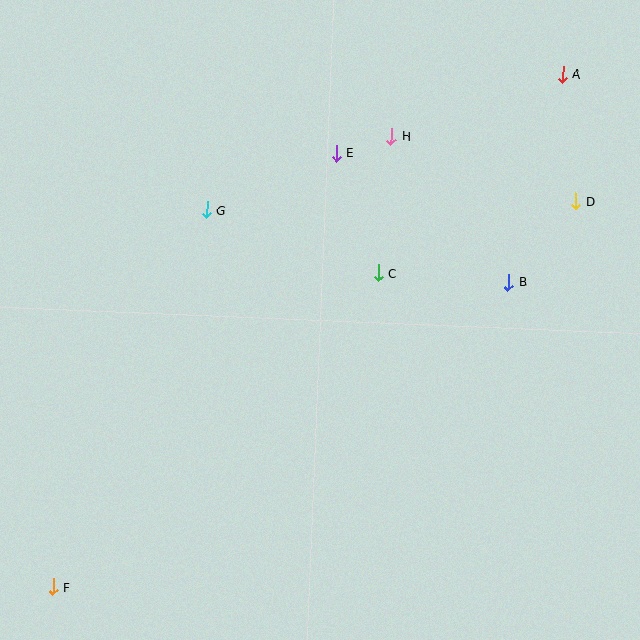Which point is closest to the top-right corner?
Point A is closest to the top-right corner.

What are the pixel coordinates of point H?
Point H is at (392, 136).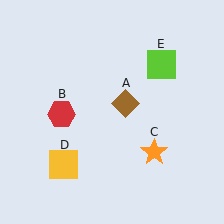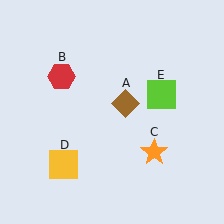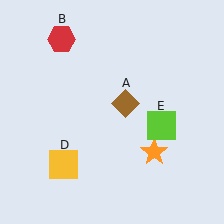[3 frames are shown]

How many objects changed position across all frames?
2 objects changed position: red hexagon (object B), lime square (object E).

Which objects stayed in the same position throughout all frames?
Brown diamond (object A) and orange star (object C) and yellow square (object D) remained stationary.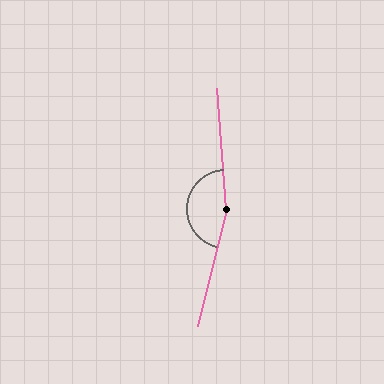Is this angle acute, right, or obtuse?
It is obtuse.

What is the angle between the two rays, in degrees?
Approximately 163 degrees.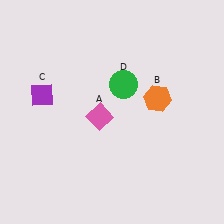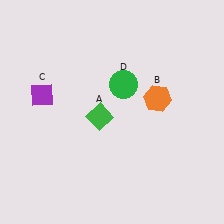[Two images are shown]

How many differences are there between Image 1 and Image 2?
There is 1 difference between the two images.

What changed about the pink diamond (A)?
In Image 1, A is pink. In Image 2, it changed to green.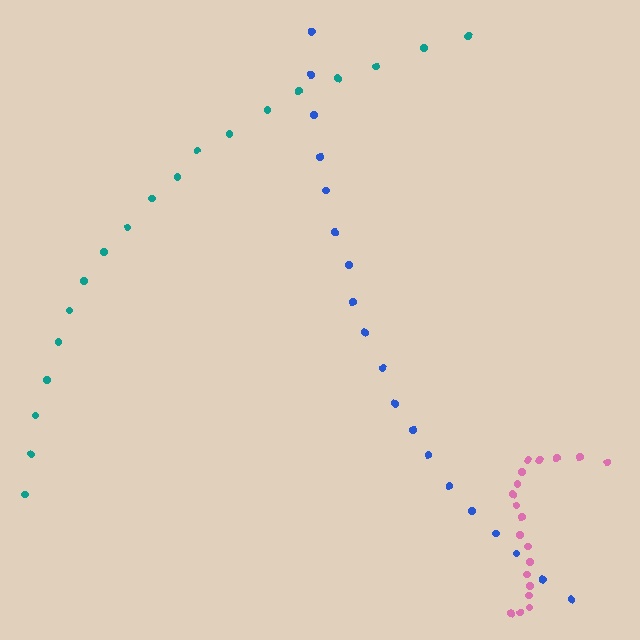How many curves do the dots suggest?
There are 3 distinct paths.